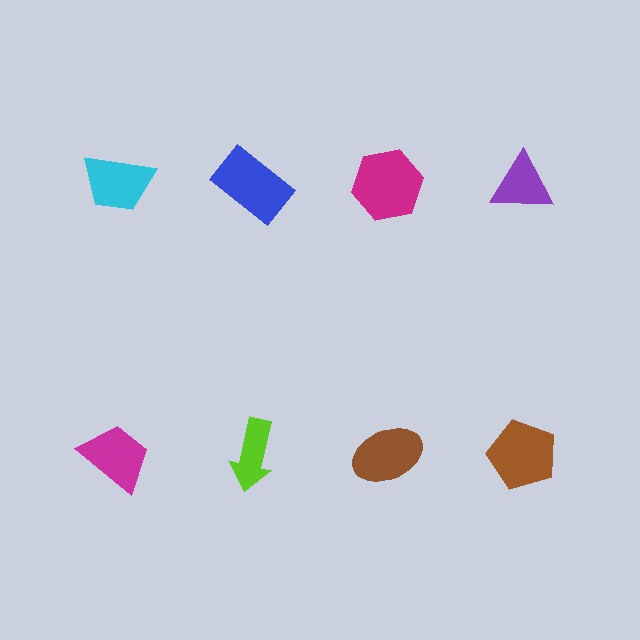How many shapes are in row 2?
4 shapes.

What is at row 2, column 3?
A brown ellipse.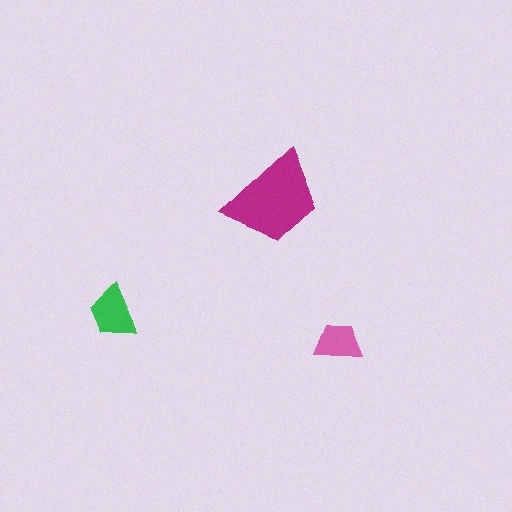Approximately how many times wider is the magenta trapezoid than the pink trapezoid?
About 2 times wider.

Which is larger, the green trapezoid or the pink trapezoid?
The green one.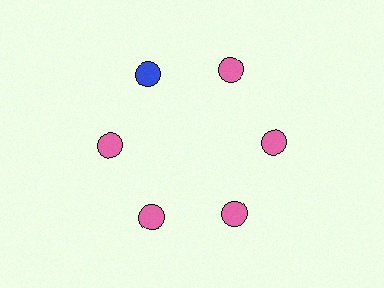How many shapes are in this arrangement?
There are 6 shapes arranged in a ring pattern.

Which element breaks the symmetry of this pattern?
The blue circle at roughly the 11 o'clock position breaks the symmetry. All other shapes are pink circles.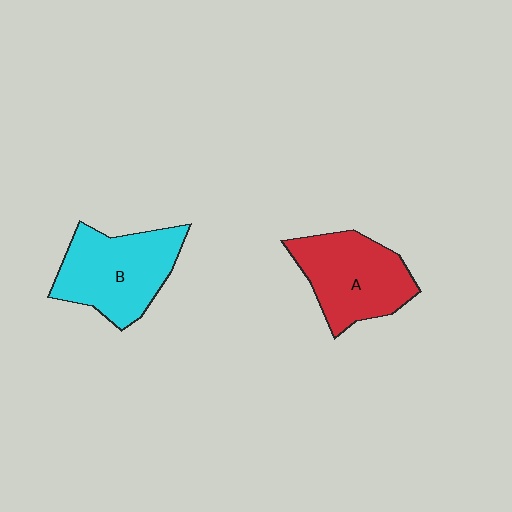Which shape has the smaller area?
Shape A (red).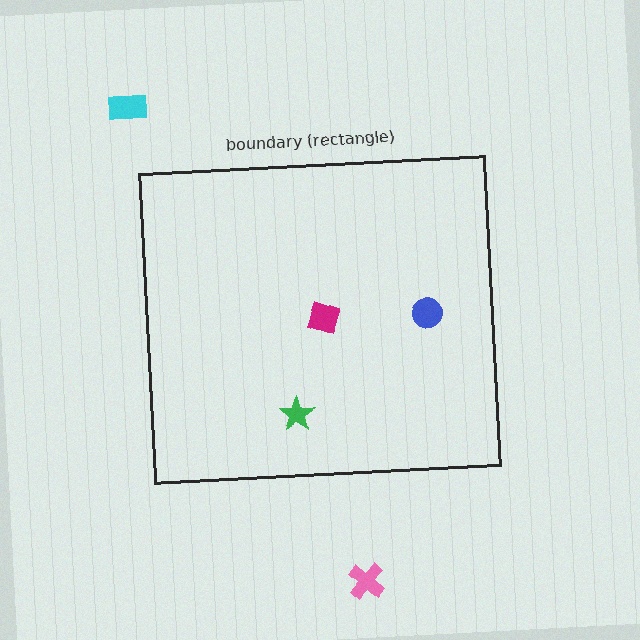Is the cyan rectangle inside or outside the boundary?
Outside.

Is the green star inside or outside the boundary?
Inside.